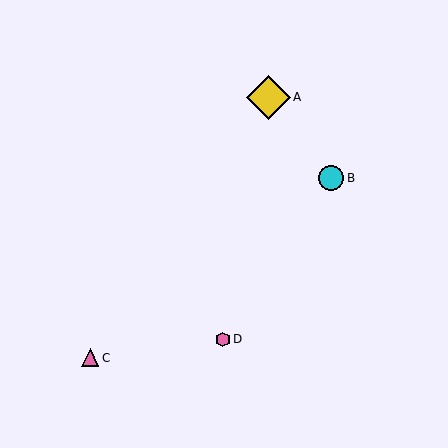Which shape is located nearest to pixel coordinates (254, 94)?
The yellow diamond (labeled A) at (268, 97) is nearest to that location.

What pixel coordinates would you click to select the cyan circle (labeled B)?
Click at (331, 178) to select the cyan circle B.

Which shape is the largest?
The yellow diamond (labeled A) is the largest.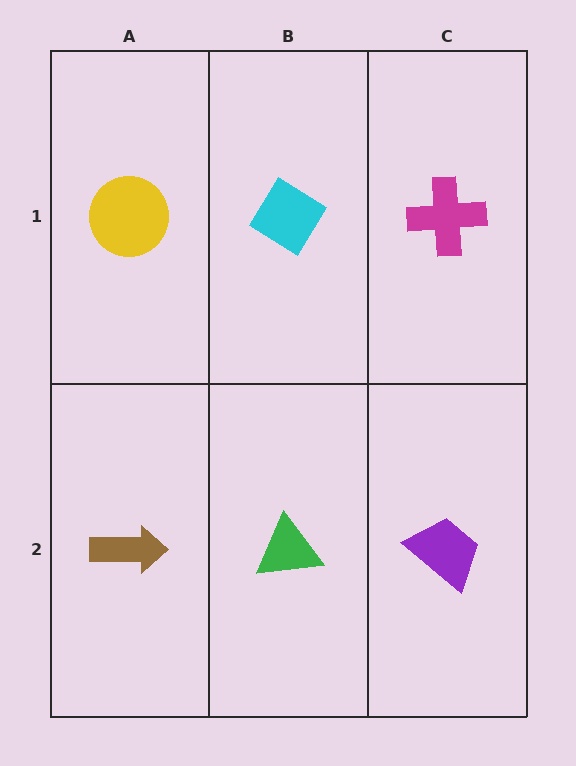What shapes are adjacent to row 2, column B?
A cyan diamond (row 1, column B), a brown arrow (row 2, column A), a purple trapezoid (row 2, column C).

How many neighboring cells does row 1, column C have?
2.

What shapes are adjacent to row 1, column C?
A purple trapezoid (row 2, column C), a cyan diamond (row 1, column B).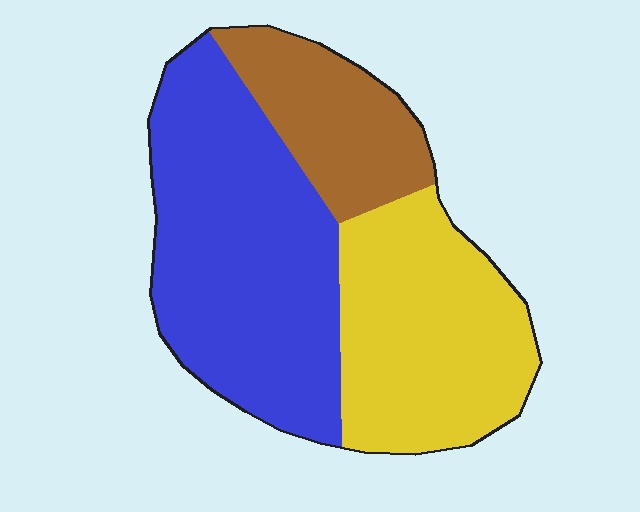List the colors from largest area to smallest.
From largest to smallest: blue, yellow, brown.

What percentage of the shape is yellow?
Yellow covers roughly 35% of the shape.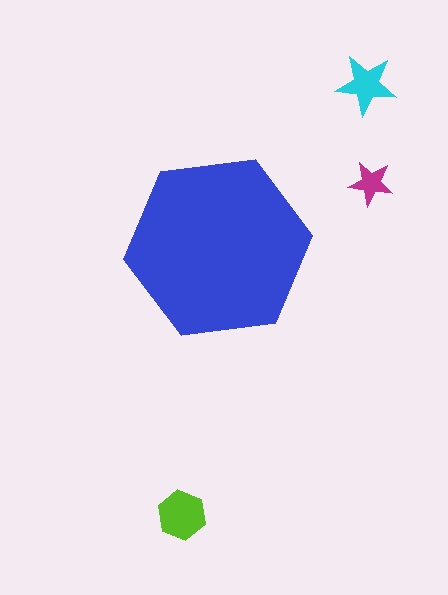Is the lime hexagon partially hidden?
No, the lime hexagon is fully visible.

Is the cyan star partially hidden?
No, the cyan star is fully visible.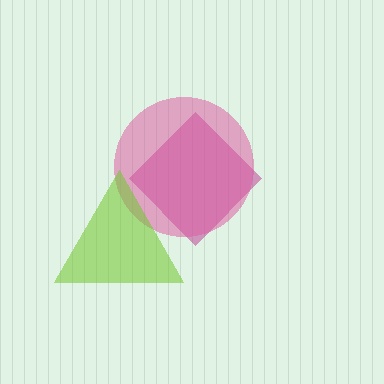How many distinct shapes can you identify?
There are 3 distinct shapes: a magenta diamond, a pink circle, a lime triangle.